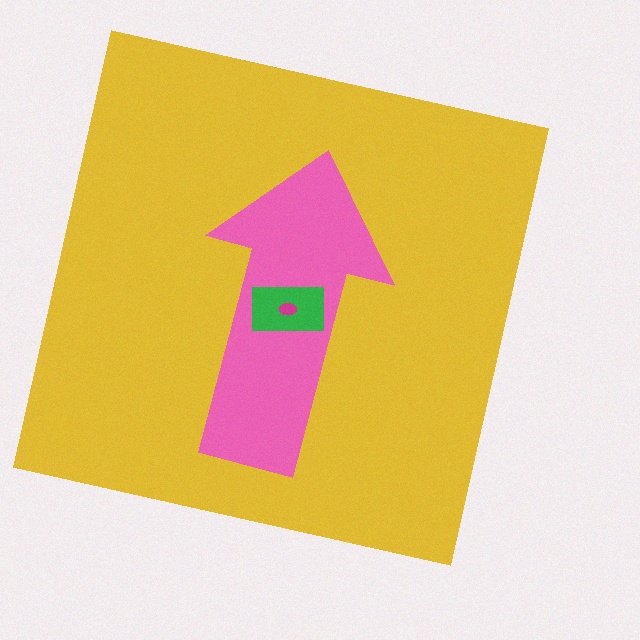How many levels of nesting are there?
4.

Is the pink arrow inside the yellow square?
Yes.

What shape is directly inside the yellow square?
The pink arrow.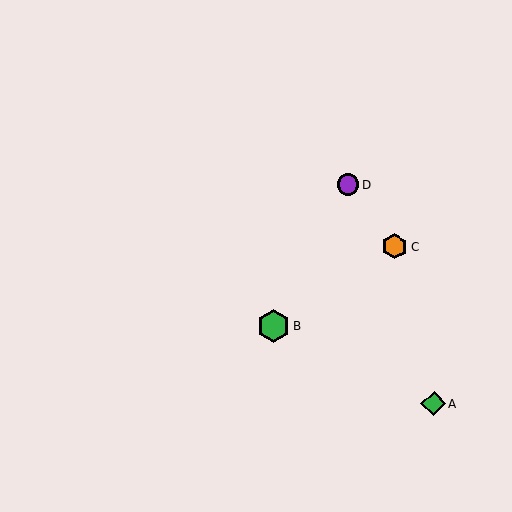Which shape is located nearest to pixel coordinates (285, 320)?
The green hexagon (labeled B) at (273, 326) is nearest to that location.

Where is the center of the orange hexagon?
The center of the orange hexagon is at (395, 247).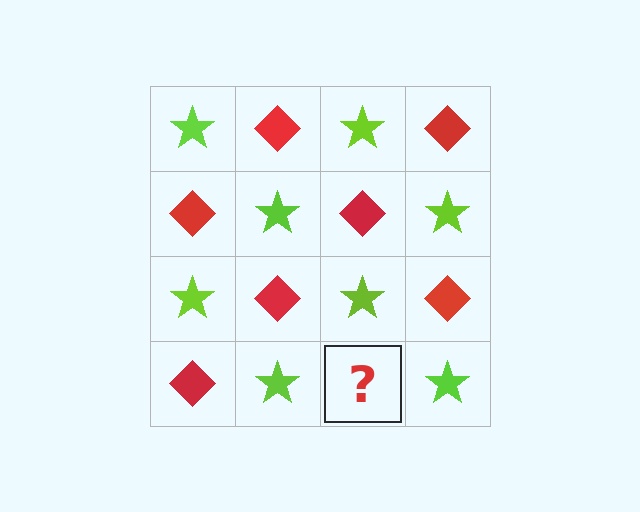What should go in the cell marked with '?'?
The missing cell should contain a red diamond.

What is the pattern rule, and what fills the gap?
The rule is that it alternates lime star and red diamond in a checkerboard pattern. The gap should be filled with a red diamond.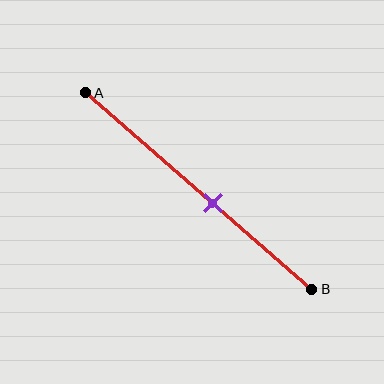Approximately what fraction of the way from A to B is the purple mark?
The purple mark is approximately 55% of the way from A to B.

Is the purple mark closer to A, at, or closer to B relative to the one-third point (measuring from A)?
The purple mark is closer to point B than the one-third point of segment AB.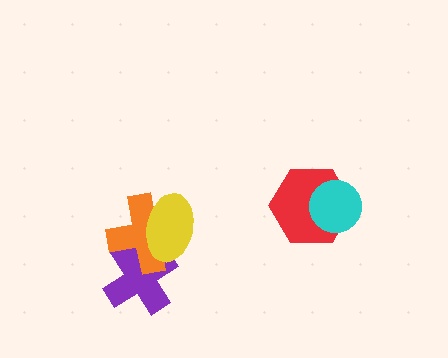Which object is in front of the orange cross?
The yellow ellipse is in front of the orange cross.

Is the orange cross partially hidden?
Yes, it is partially covered by another shape.